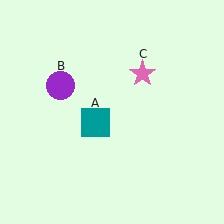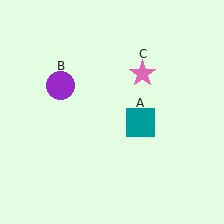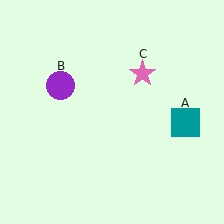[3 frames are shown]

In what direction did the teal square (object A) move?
The teal square (object A) moved right.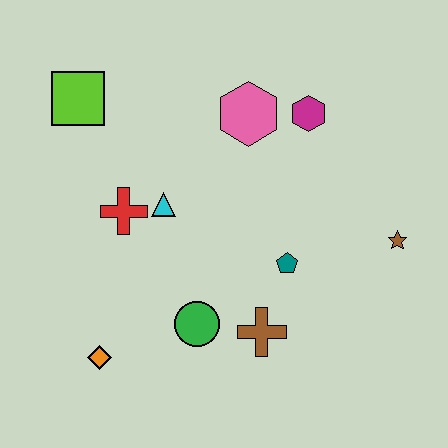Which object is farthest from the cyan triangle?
The brown star is farthest from the cyan triangle.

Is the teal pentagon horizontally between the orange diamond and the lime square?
No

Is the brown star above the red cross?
No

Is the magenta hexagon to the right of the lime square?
Yes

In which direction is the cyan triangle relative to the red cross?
The cyan triangle is to the right of the red cross.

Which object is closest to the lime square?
The red cross is closest to the lime square.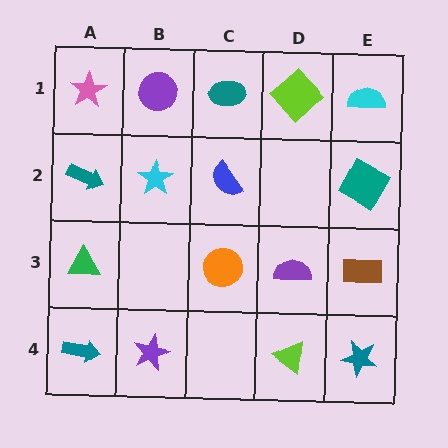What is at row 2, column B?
A cyan star.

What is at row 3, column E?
A brown rectangle.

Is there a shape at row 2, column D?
No, that cell is empty.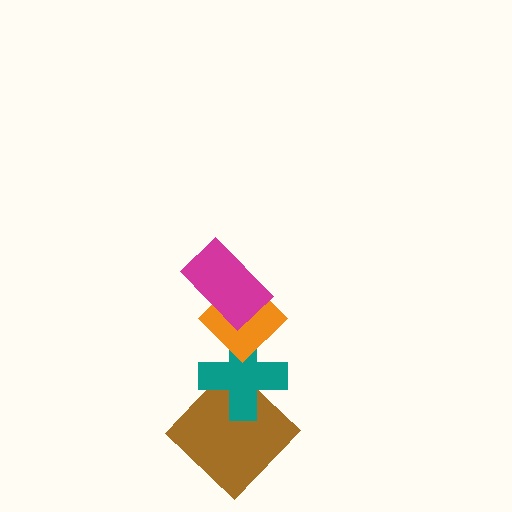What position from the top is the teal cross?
The teal cross is 3rd from the top.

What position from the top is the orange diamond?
The orange diamond is 2nd from the top.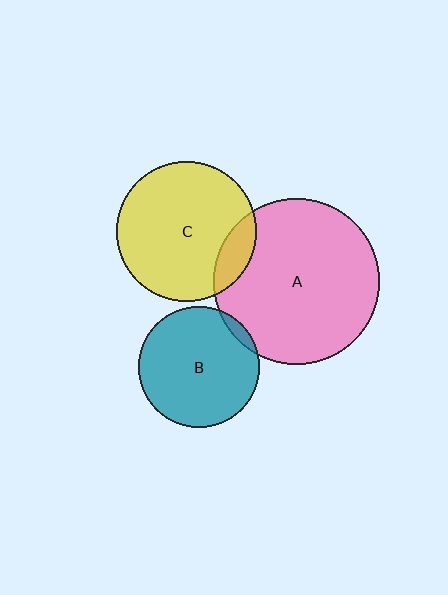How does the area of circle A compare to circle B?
Approximately 1.9 times.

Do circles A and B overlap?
Yes.